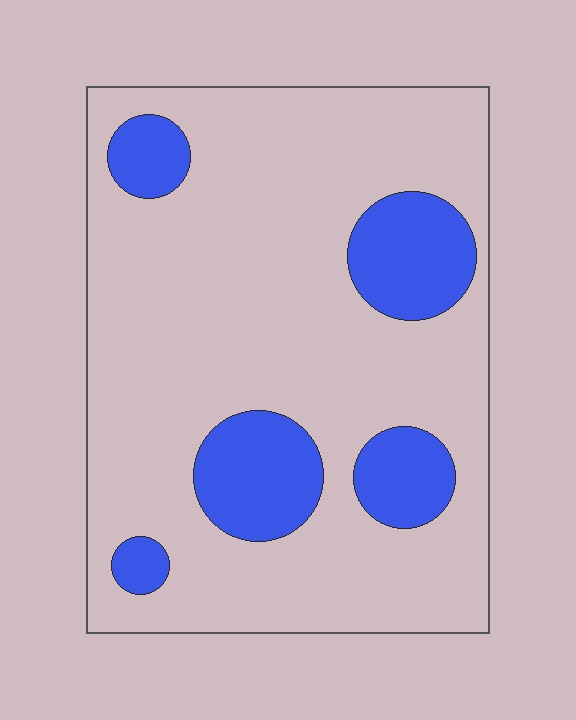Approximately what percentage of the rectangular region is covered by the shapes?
Approximately 20%.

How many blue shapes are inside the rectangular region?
5.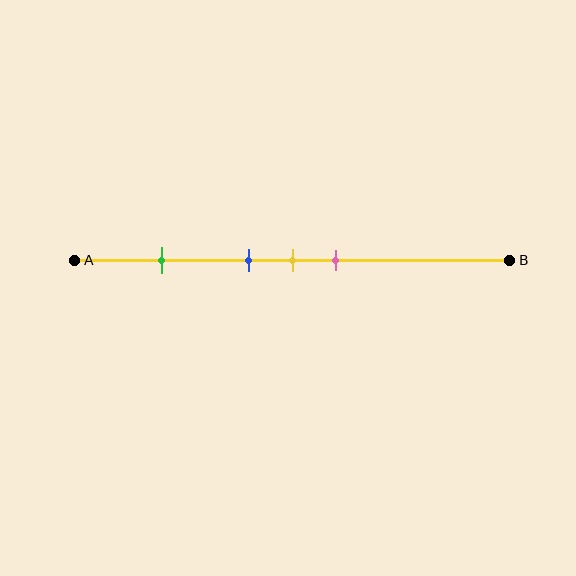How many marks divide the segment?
There are 4 marks dividing the segment.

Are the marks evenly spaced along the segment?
No, the marks are not evenly spaced.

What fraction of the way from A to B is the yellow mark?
The yellow mark is approximately 50% (0.5) of the way from A to B.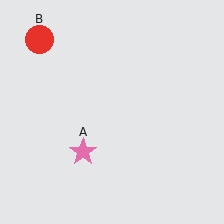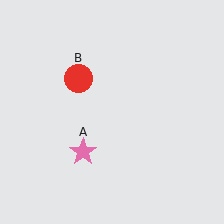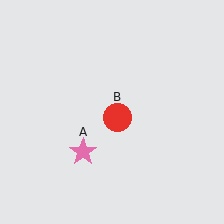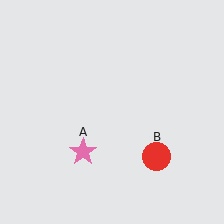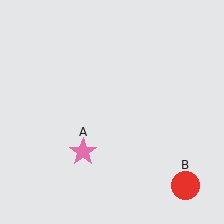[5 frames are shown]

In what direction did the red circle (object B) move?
The red circle (object B) moved down and to the right.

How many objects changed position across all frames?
1 object changed position: red circle (object B).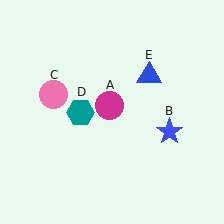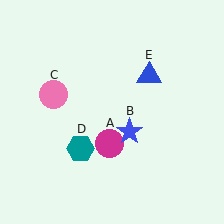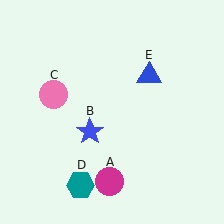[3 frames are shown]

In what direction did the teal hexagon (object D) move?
The teal hexagon (object D) moved down.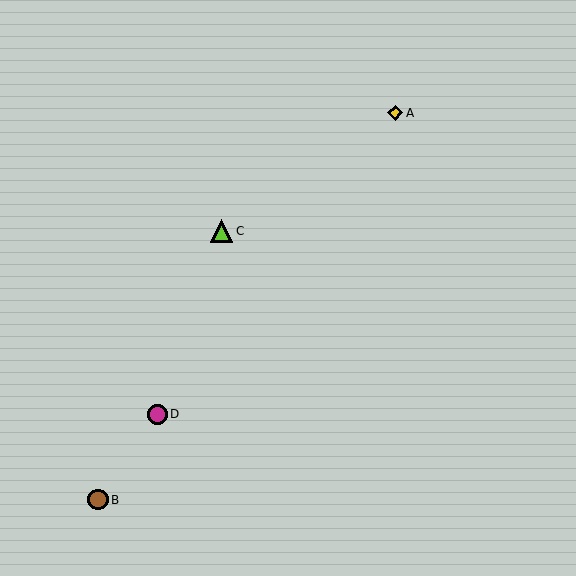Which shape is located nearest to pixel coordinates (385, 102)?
The yellow diamond (labeled A) at (395, 113) is nearest to that location.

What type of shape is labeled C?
Shape C is a lime triangle.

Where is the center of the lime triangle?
The center of the lime triangle is at (222, 231).